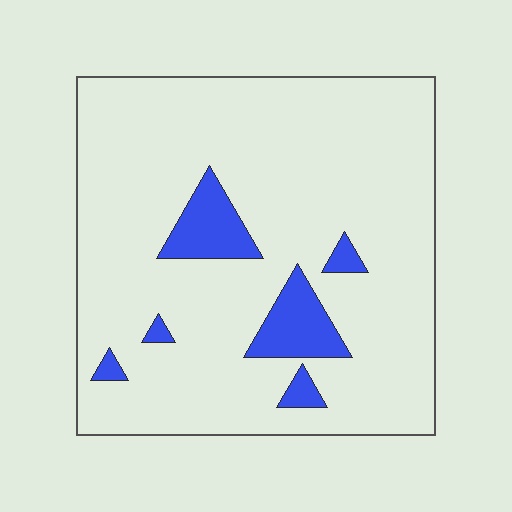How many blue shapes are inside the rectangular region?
6.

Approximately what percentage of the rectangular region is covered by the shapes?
Approximately 10%.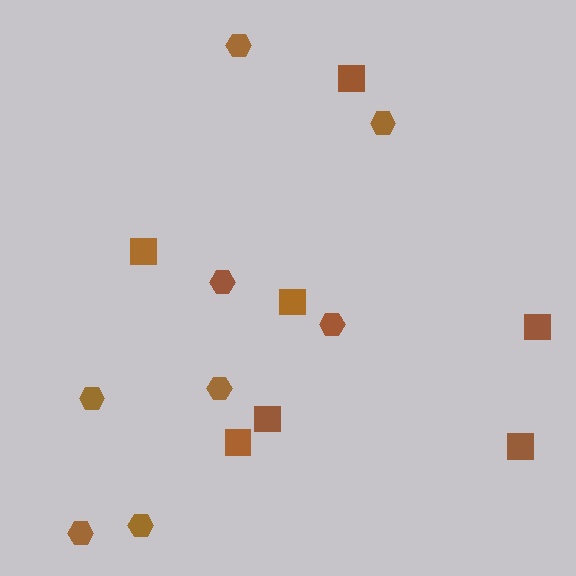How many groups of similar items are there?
There are 2 groups: one group of squares (7) and one group of hexagons (8).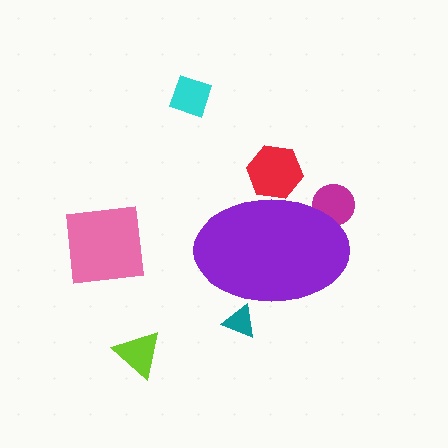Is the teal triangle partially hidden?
Yes, the teal triangle is partially hidden behind the purple ellipse.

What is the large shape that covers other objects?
A purple ellipse.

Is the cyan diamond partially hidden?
No, the cyan diamond is fully visible.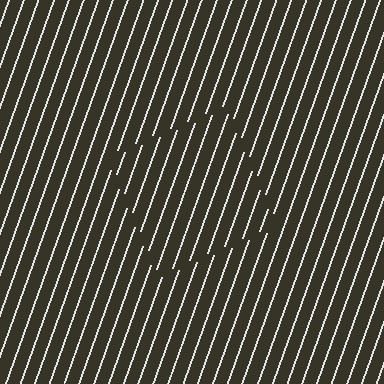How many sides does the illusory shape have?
4 sides — the line-ends trace a square.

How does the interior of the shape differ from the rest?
The interior of the shape contains the same grating, shifted by half a period — the contour is defined by the phase discontinuity where line-ends from the inner and outer gratings abut.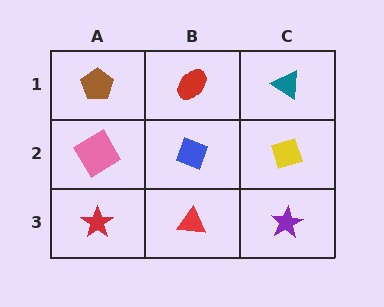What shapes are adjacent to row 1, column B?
A blue diamond (row 2, column B), a brown pentagon (row 1, column A), a teal triangle (row 1, column C).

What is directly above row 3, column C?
A yellow diamond.